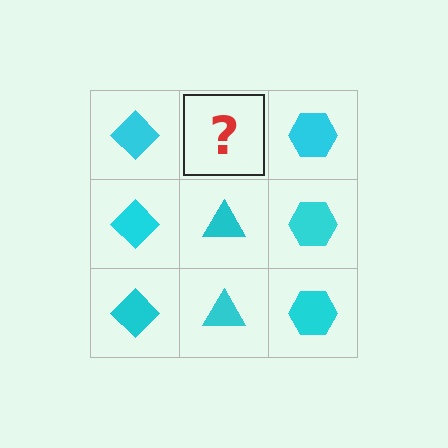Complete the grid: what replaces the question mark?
The question mark should be replaced with a cyan triangle.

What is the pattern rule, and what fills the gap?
The rule is that each column has a consistent shape. The gap should be filled with a cyan triangle.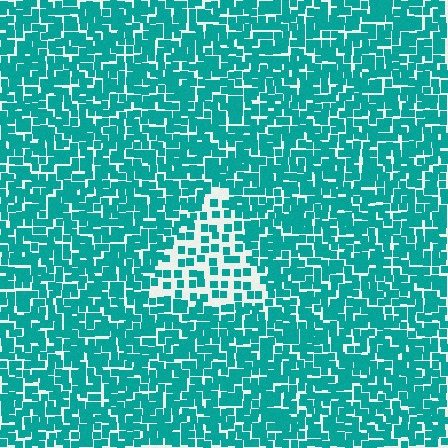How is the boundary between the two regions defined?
The boundary is defined by a change in element density (approximately 2.2x ratio). All elements are the same color, size, and shape.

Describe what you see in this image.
The image contains small teal elements arranged at two different densities. A triangle-shaped region is visible where the elements are less densely packed than the surrounding area.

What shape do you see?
I see a triangle.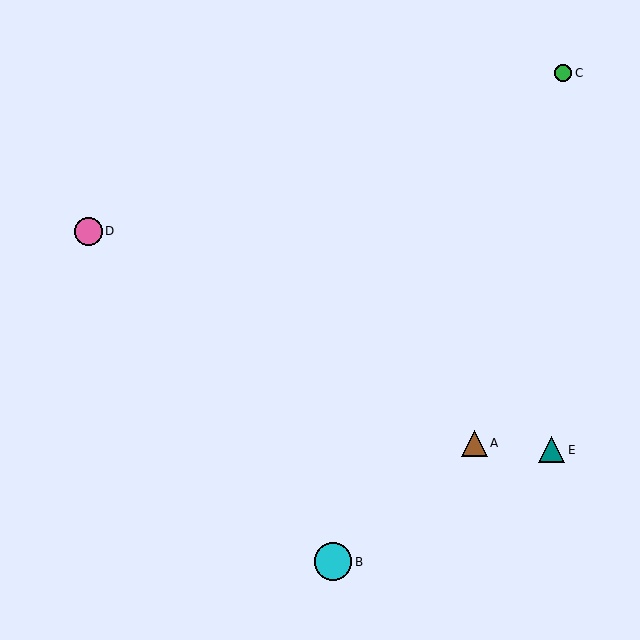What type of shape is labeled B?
Shape B is a cyan circle.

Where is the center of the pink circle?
The center of the pink circle is at (88, 231).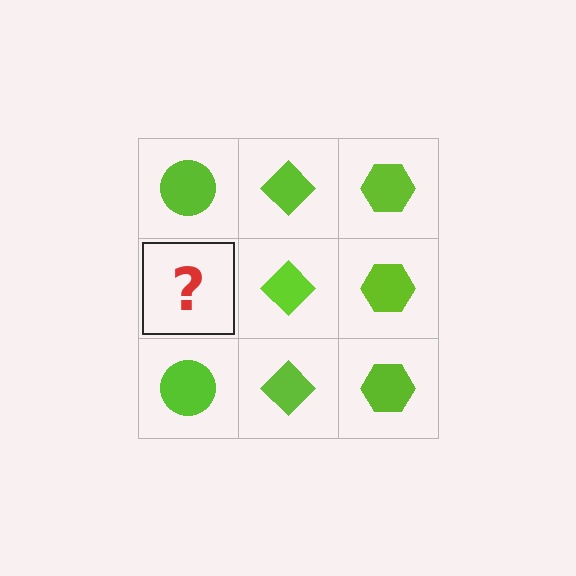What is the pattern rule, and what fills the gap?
The rule is that each column has a consistent shape. The gap should be filled with a lime circle.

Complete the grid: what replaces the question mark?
The question mark should be replaced with a lime circle.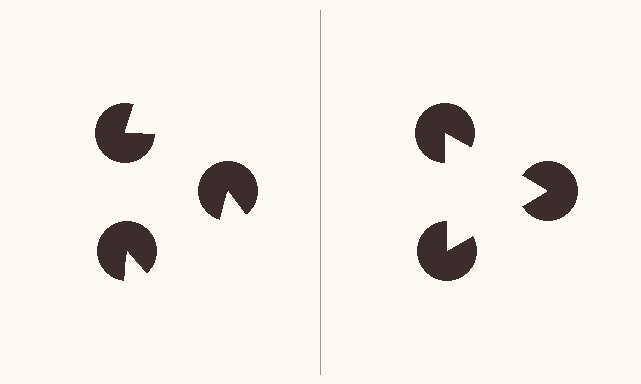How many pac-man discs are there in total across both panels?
6 — 3 on each side.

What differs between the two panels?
The pac-man discs are positioned identically on both sides; only the wedge orientations differ. On the right they align to a triangle; on the left they are misaligned.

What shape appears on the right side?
An illusory triangle.